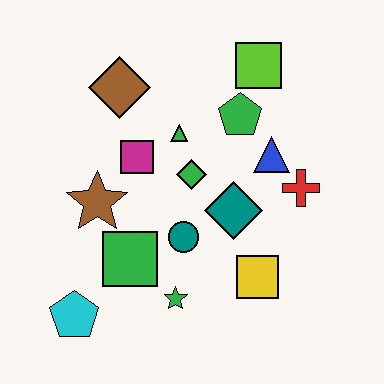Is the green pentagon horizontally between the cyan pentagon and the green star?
No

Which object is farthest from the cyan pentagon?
The lime square is farthest from the cyan pentagon.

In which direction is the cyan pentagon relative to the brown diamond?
The cyan pentagon is below the brown diamond.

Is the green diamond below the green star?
No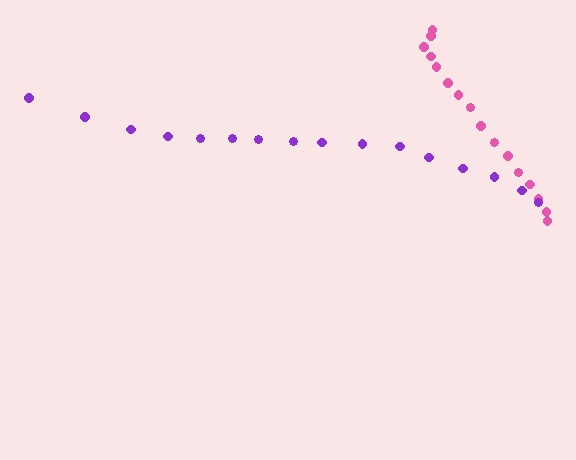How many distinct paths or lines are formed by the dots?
There are 2 distinct paths.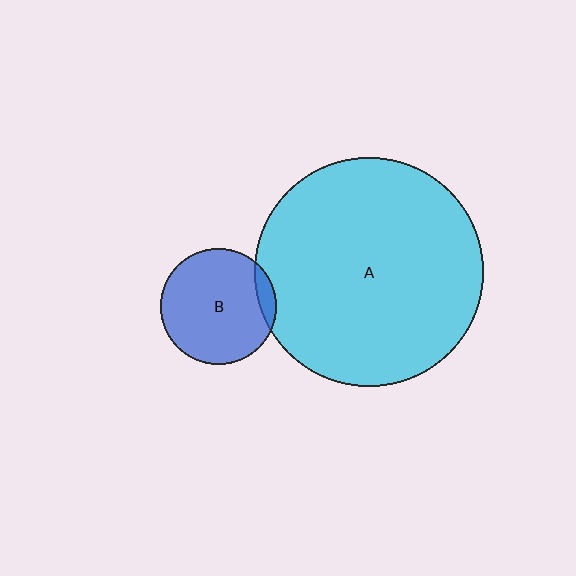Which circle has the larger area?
Circle A (cyan).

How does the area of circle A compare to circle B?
Approximately 3.9 times.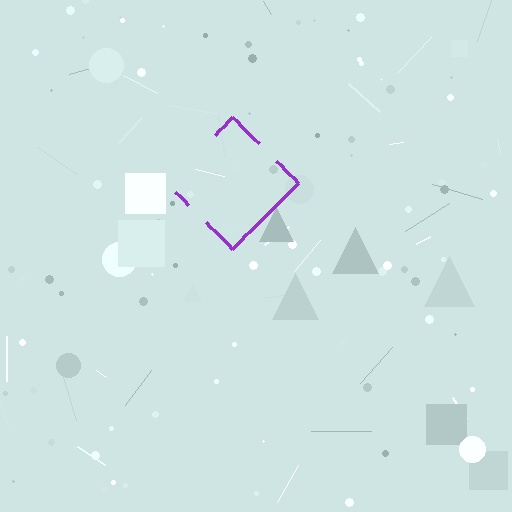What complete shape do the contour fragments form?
The contour fragments form a diamond.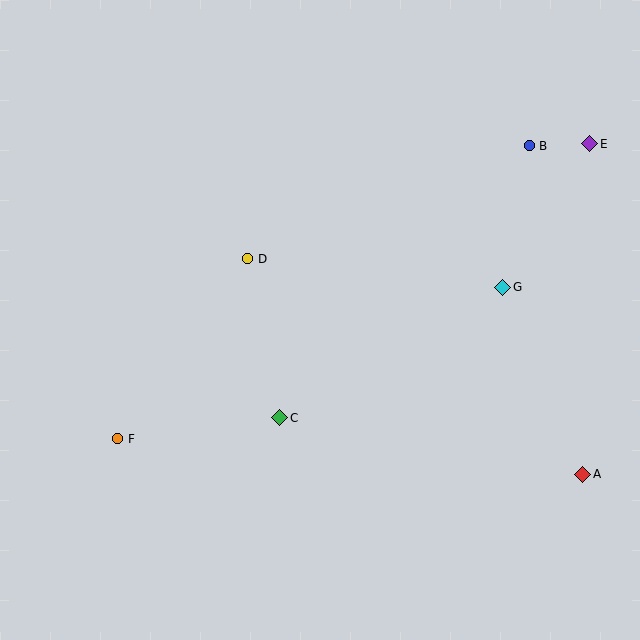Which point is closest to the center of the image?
Point D at (248, 259) is closest to the center.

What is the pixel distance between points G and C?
The distance between G and C is 259 pixels.